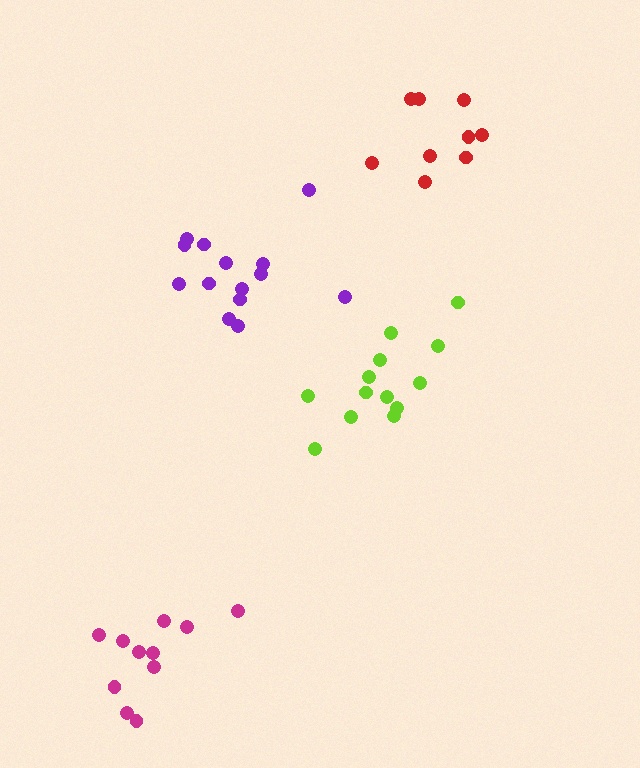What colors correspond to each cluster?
The clusters are colored: red, purple, magenta, lime.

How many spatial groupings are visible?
There are 4 spatial groupings.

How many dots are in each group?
Group 1: 9 dots, Group 2: 14 dots, Group 3: 11 dots, Group 4: 13 dots (47 total).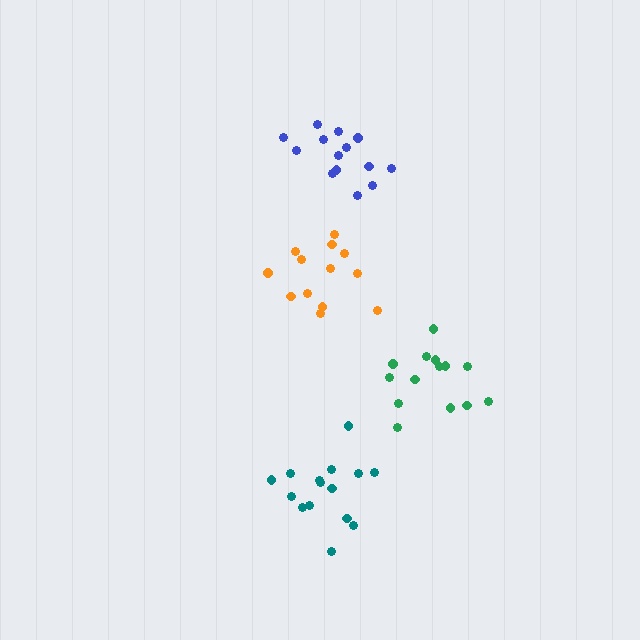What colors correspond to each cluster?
The clusters are colored: teal, green, blue, orange.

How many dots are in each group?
Group 1: 15 dots, Group 2: 14 dots, Group 3: 14 dots, Group 4: 13 dots (56 total).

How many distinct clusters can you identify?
There are 4 distinct clusters.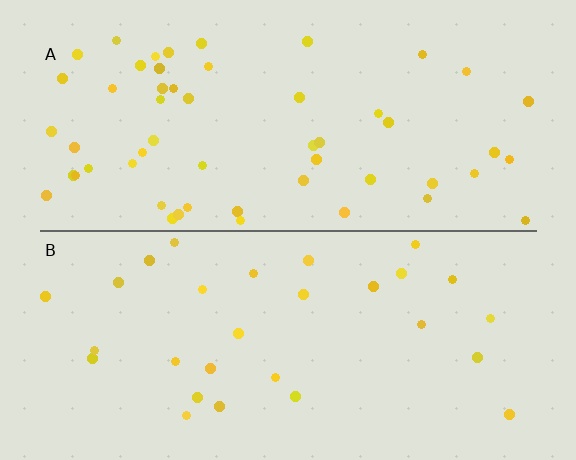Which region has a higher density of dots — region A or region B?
A (the top).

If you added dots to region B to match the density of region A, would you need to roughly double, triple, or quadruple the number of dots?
Approximately double.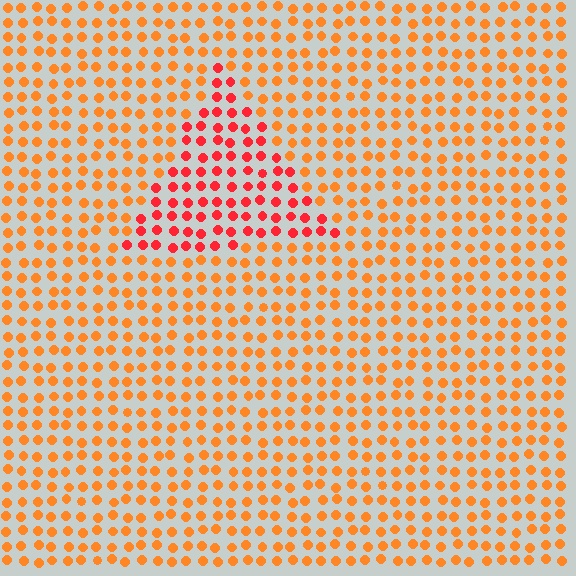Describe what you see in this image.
The image is filled with small orange elements in a uniform arrangement. A triangle-shaped region is visible where the elements are tinted to a slightly different hue, forming a subtle color boundary.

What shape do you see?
I see a triangle.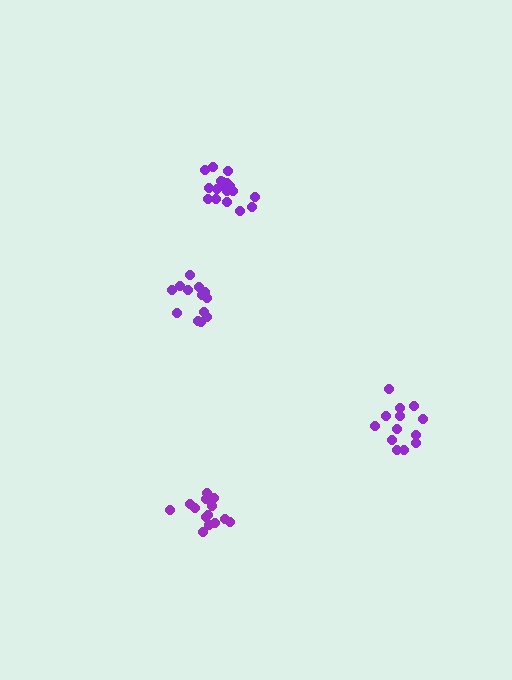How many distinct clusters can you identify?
There are 4 distinct clusters.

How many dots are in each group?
Group 1: 14 dots, Group 2: 14 dots, Group 3: 13 dots, Group 4: 18 dots (59 total).